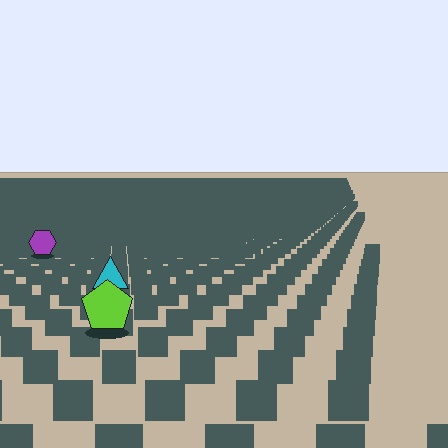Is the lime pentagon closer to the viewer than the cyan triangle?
Yes. The lime pentagon is closer — you can tell from the texture gradient: the ground texture is coarser near it.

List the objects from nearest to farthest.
From nearest to farthest: the lime pentagon, the cyan triangle, the purple hexagon.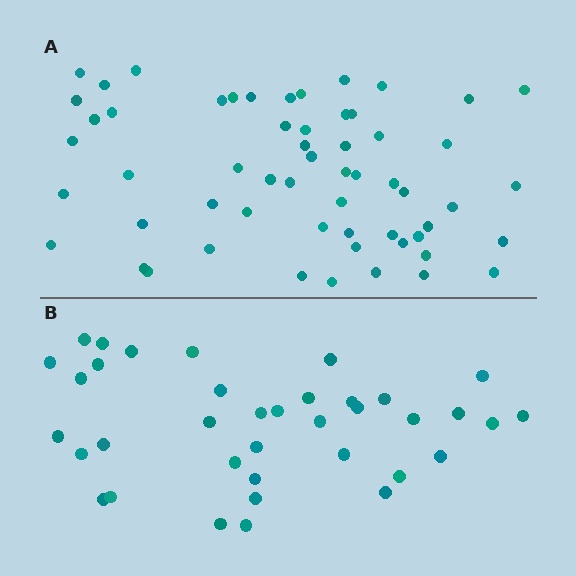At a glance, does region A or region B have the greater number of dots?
Region A (the top region) has more dots.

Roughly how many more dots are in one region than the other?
Region A has approximately 20 more dots than region B.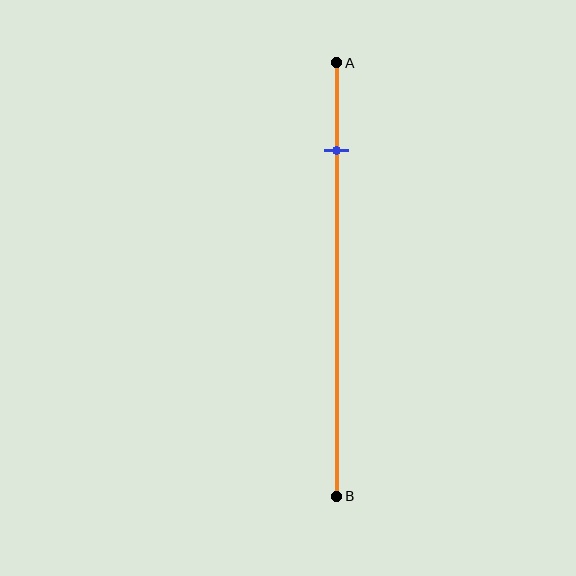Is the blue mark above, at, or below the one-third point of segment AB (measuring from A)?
The blue mark is above the one-third point of segment AB.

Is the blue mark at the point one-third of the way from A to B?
No, the mark is at about 20% from A, not at the 33% one-third point.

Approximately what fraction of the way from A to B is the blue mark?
The blue mark is approximately 20% of the way from A to B.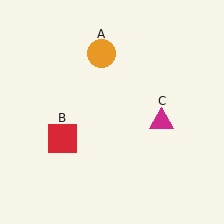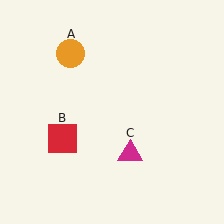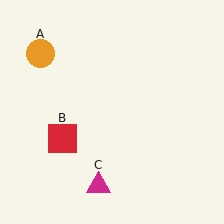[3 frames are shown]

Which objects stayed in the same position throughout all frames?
Red square (object B) remained stationary.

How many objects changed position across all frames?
2 objects changed position: orange circle (object A), magenta triangle (object C).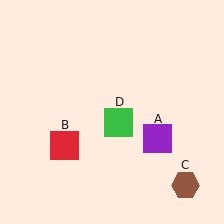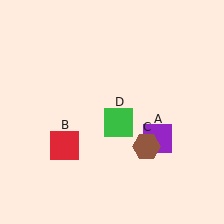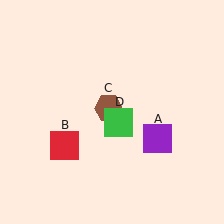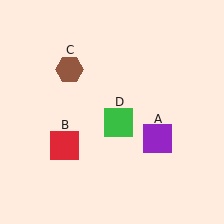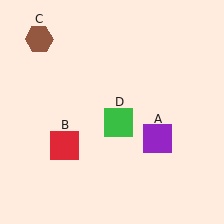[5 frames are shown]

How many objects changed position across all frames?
1 object changed position: brown hexagon (object C).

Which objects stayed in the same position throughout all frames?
Purple square (object A) and red square (object B) and green square (object D) remained stationary.